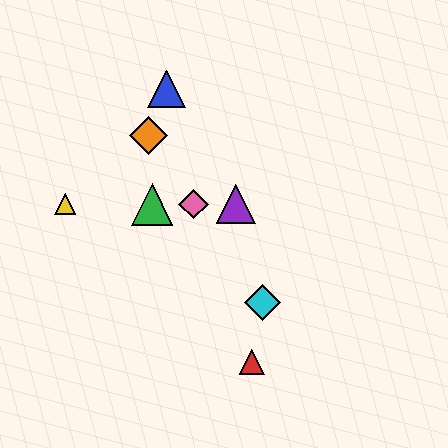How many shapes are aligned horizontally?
4 shapes (the green triangle, the yellow triangle, the purple triangle, the pink diamond) are aligned horizontally.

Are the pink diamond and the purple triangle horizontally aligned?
Yes, both are at y≈204.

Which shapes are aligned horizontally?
The green triangle, the yellow triangle, the purple triangle, the pink diamond are aligned horizontally.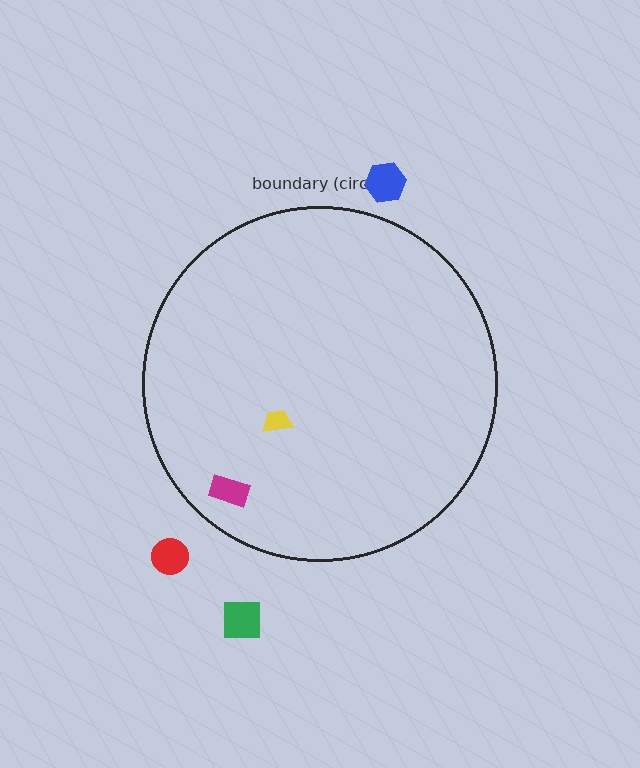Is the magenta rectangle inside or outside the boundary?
Inside.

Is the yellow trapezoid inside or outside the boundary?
Inside.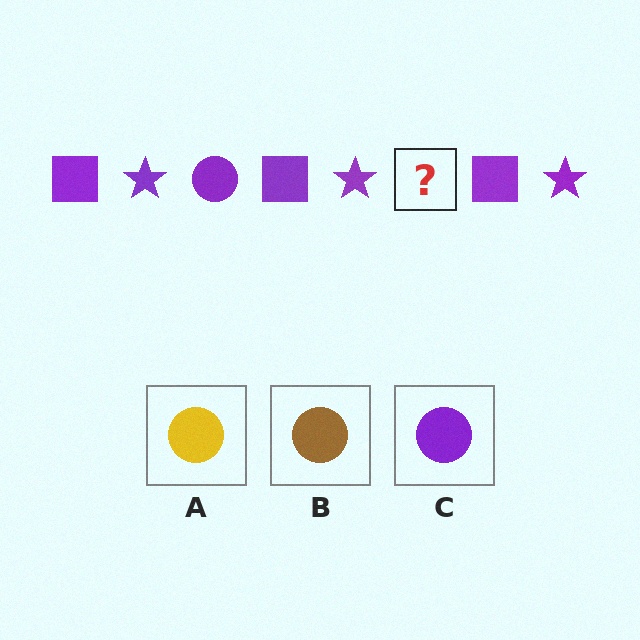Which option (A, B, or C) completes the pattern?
C.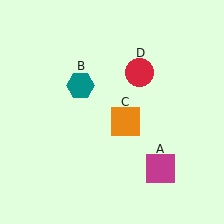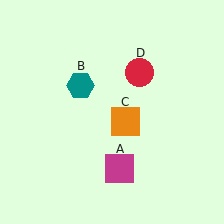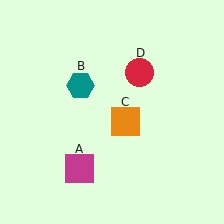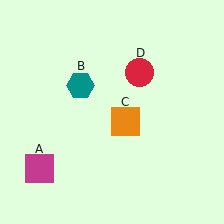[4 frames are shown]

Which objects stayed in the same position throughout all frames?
Teal hexagon (object B) and orange square (object C) and red circle (object D) remained stationary.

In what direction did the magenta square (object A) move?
The magenta square (object A) moved left.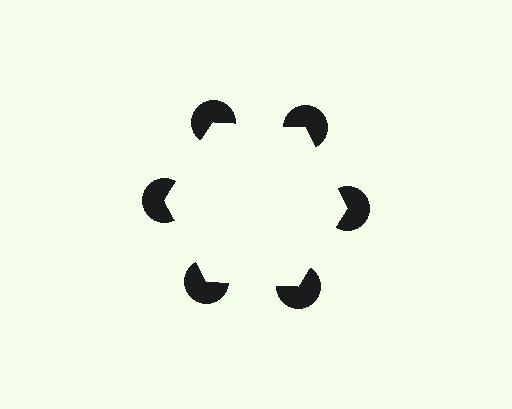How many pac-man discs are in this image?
There are 6 — one at each vertex of the illusory hexagon.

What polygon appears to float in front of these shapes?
An illusory hexagon — its edges are inferred from the aligned wedge cuts in the pac-man discs, not physically drawn.